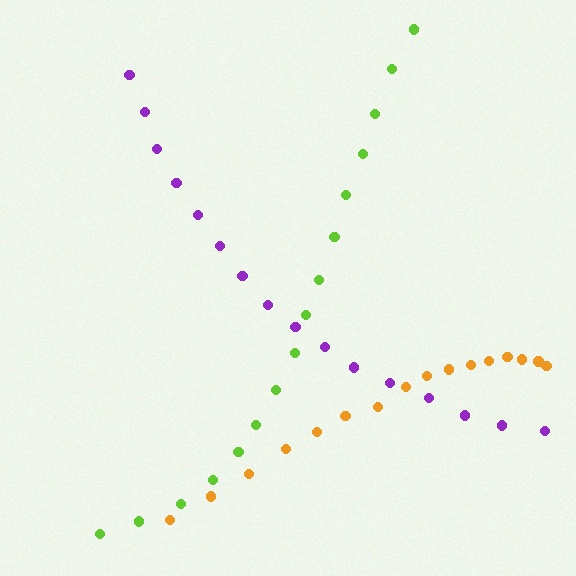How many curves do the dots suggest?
There are 3 distinct paths.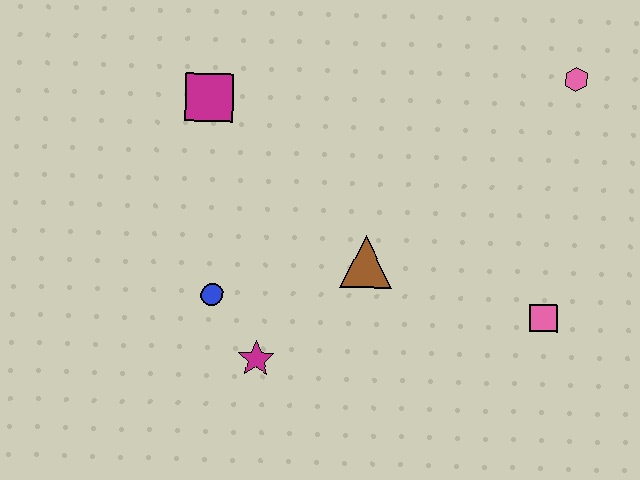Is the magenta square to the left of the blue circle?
Yes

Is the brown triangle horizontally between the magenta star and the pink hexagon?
Yes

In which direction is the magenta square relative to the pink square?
The magenta square is to the left of the pink square.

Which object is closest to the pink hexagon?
The pink square is closest to the pink hexagon.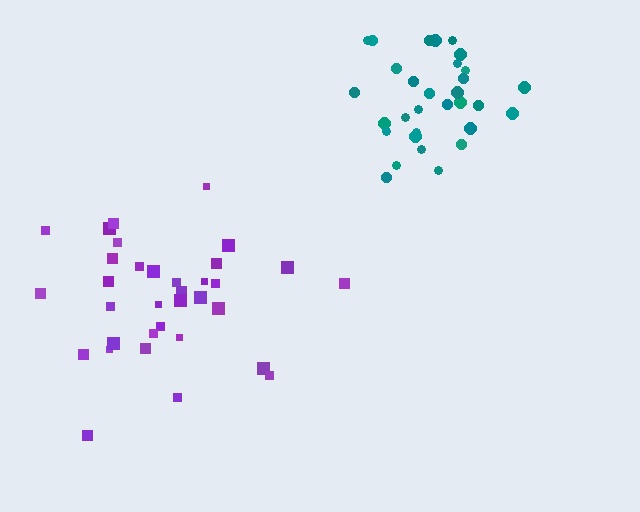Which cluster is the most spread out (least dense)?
Purple.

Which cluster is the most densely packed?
Teal.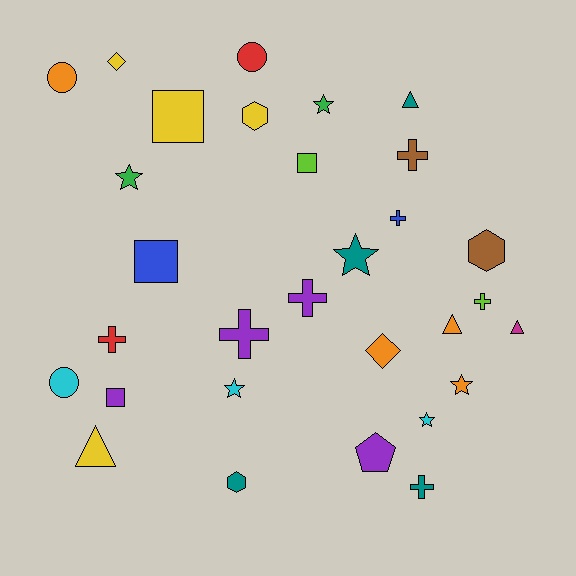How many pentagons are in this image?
There is 1 pentagon.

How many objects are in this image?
There are 30 objects.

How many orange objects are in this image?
There are 4 orange objects.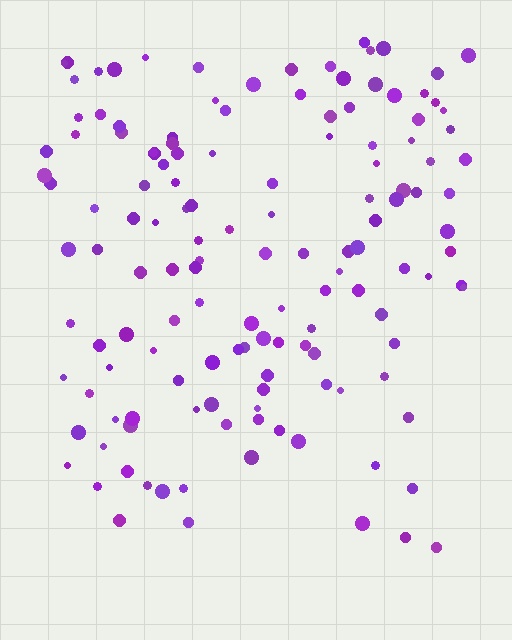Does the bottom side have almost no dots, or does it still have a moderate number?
Still a moderate number, just noticeably fewer than the top.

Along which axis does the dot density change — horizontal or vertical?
Vertical.